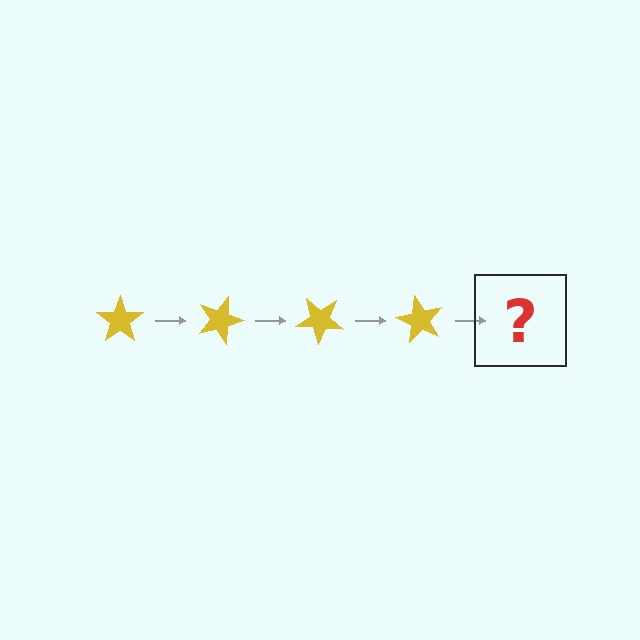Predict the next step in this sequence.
The next step is a yellow star rotated 80 degrees.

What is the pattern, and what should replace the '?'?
The pattern is that the star rotates 20 degrees each step. The '?' should be a yellow star rotated 80 degrees.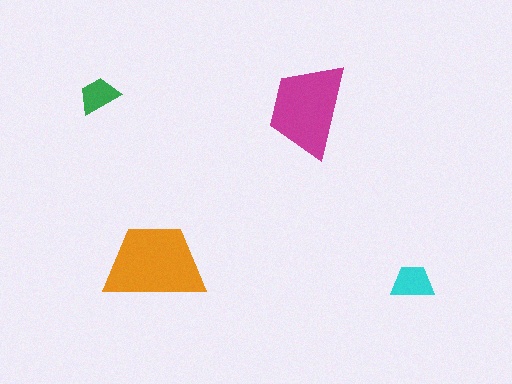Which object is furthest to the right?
The cyan trapezoid is rightmost.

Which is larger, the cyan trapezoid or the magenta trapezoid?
The magenta one.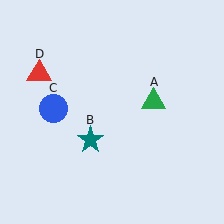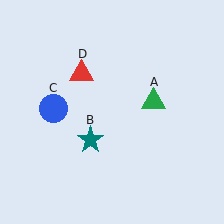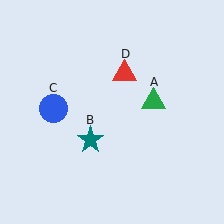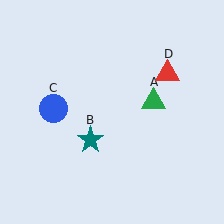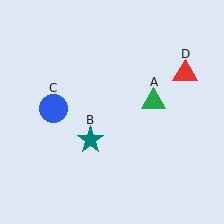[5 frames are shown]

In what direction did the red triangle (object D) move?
The red triangle (object D) moved right.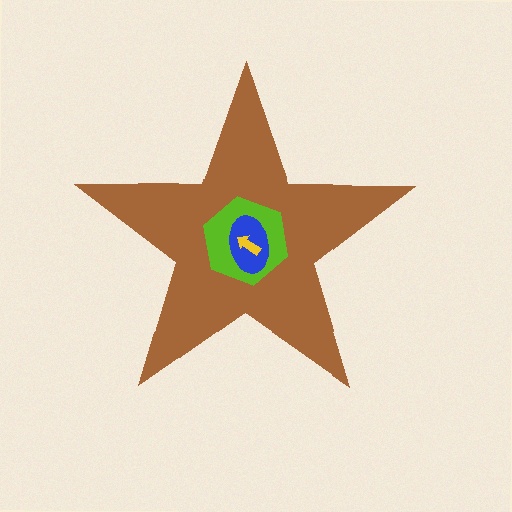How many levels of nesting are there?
4.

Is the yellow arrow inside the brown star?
Yes.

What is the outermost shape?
The brown star.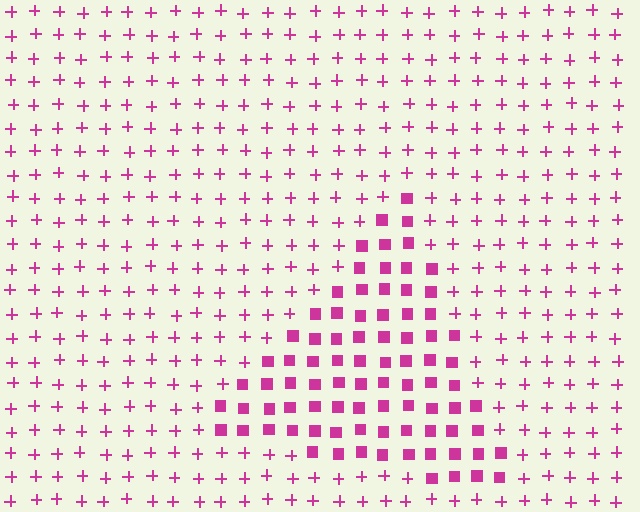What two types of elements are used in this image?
The image uses squares inside the triangle region and plus signs outside it.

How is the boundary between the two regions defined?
The boundary is defined by a change in element shape: squares inside vs. plus signs outside. All elements share the same color and spacing.